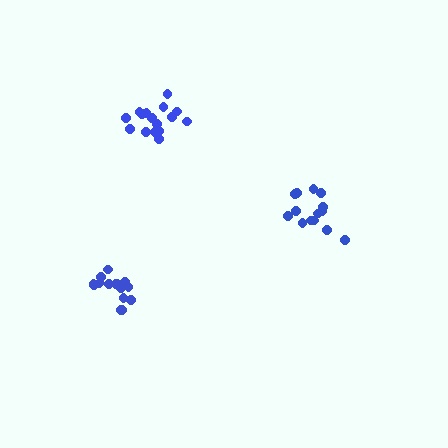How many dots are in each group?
Group 1: 14 dots, Group 2: 16 dots, Group 3: 16 dots (46 total).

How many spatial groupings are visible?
There are 3 spatial groupings.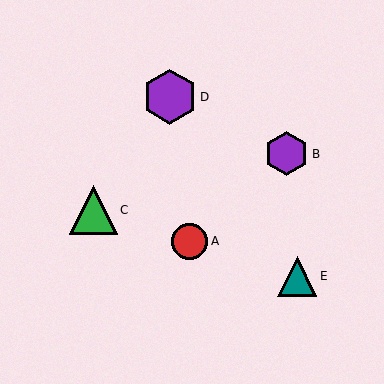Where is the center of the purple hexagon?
The center of the purple hexagon is at (170, 97).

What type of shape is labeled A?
Shape A is a red circle.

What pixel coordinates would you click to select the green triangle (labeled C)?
Click at (93, 210) to select the green triangle C.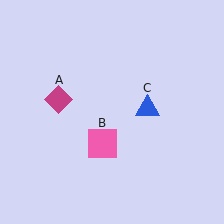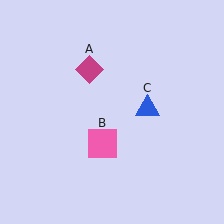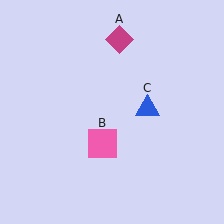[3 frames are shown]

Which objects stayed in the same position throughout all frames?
Pink square (object B) and blue triangle (object C) remained stationary.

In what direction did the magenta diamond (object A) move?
The magenta diamond (object A) moved up and to the right.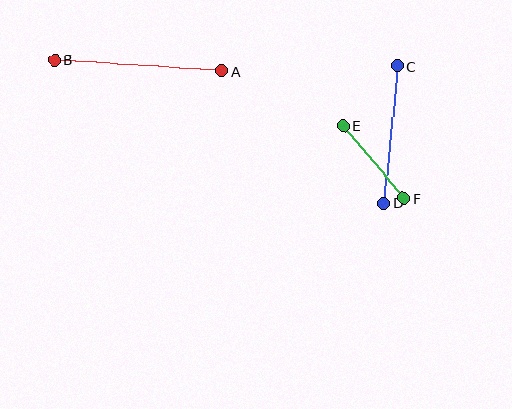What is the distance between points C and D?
The distance is approximately 138 pixels.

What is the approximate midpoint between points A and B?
The midpoint is at approximately (138, 65) pixels.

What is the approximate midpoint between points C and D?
The midpoint is at approximately (391, 135) pixels.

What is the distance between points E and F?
The distance is approximately 94 pixels.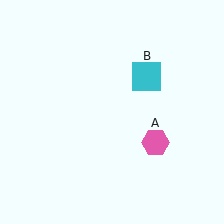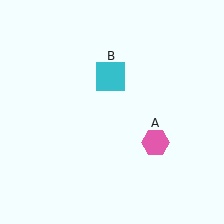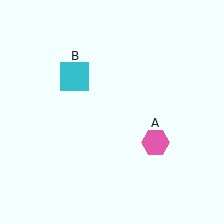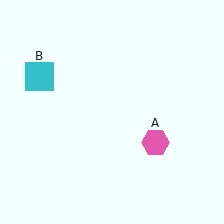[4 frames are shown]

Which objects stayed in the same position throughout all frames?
Pink hexagon (object A) remained stationary.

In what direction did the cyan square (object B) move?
The cyan square (object B) moved left.